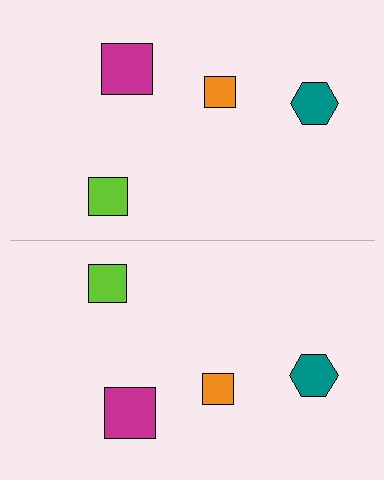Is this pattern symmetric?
Yes, this pattern has bilateral (reflection) symmetry.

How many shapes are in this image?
There are 8 shapes in this image.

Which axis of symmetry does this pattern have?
The pattern has a horizontal axis of symmetry running through the center of the image.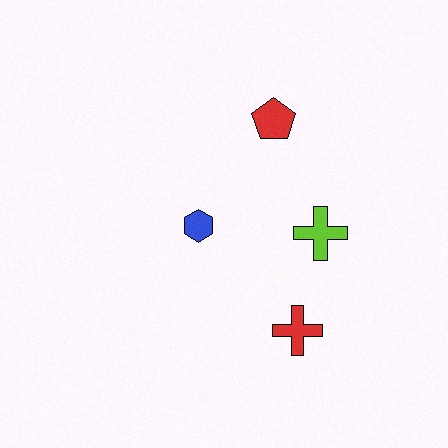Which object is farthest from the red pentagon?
The red cross is farthest from the red pentagon.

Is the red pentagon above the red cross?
Yes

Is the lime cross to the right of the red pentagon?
Yes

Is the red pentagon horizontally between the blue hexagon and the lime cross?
Yes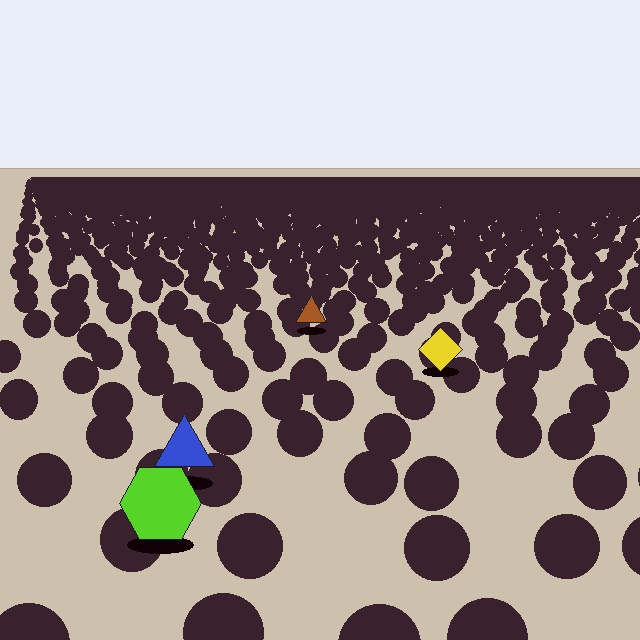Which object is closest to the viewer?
The lime hexagon is closest. The texture marks near it are larger and more spread out.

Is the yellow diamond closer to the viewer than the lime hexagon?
No. The lime hexagon is closer — you can tell from the texture gradient: the ground texture is coarser near it.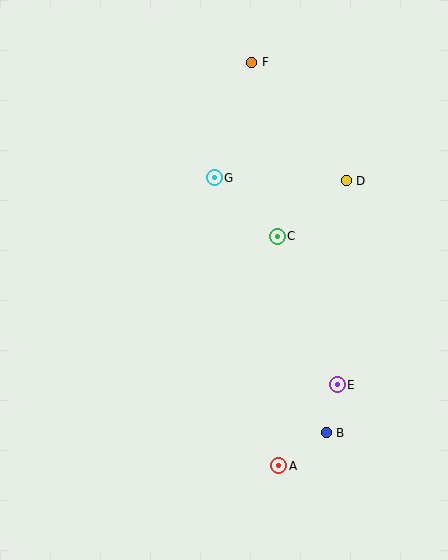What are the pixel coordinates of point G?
Point G is at (214, 178).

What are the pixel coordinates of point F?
Point F is at (252, 62).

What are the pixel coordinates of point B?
Point B is at (326, 433).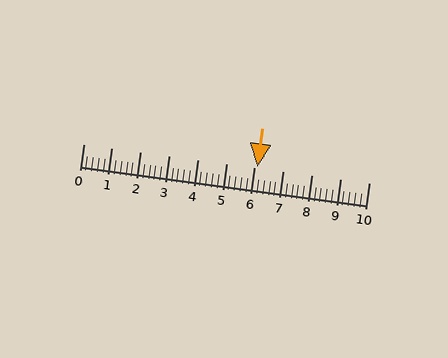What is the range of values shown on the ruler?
The ruler shows values from 0 to 10.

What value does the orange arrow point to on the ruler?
The orange arrow points to approximately 6.1.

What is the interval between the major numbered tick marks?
The major tick marks are spaced 1 units apart.